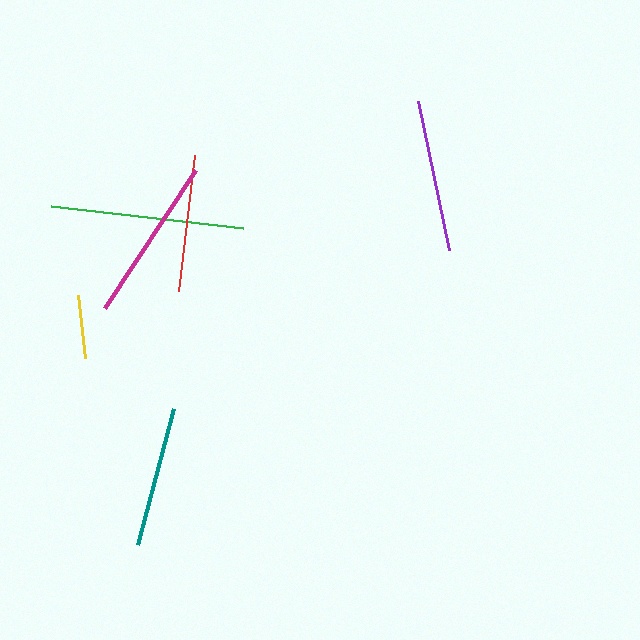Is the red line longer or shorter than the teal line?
The teal line is longer than the red line.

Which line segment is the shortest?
The yellow line is the shortest at approximately 63 pixels.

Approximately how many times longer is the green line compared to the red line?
The green line is approximately 1.4 times the length of the red line.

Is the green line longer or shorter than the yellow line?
The green line is longer than the yellow line.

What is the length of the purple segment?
The purple segment is approximately 152 pixels long.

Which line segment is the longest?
The green line is the longest at approximately 194 pixels.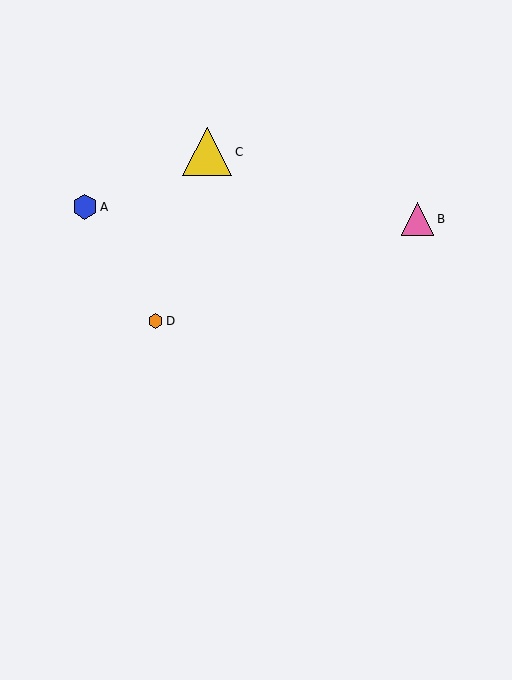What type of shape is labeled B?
Shape B is a pink triangle.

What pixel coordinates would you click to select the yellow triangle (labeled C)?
Click at (207, 152) to select the yellow triangle C.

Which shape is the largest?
The yellow triangle (labeled C) is the largest.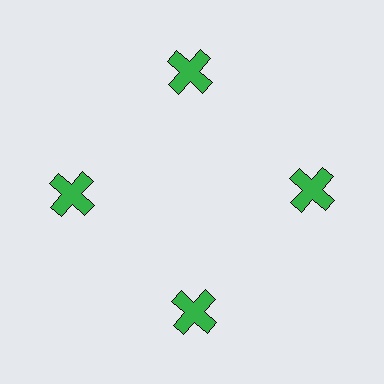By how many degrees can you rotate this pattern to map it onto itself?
The pattern maps onto itself every 90 degrees of rotation.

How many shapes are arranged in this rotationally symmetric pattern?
There are 4 shapes, arranged in 4 groups of 1.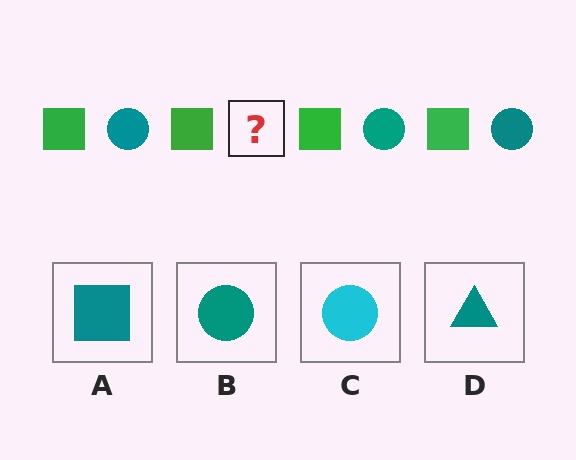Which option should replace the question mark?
Option B.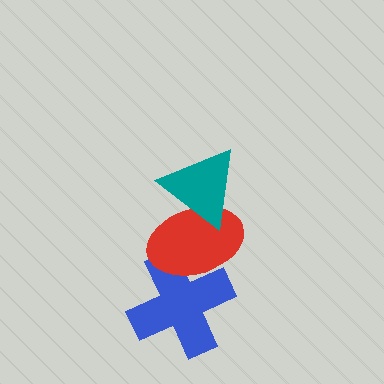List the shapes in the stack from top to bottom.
From top to bottom: the teal triangle, the red ellipse, the blue cross.